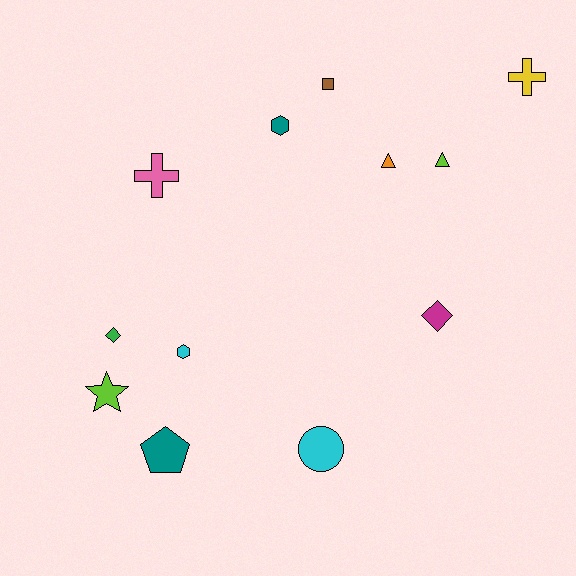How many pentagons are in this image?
There is 1 pentagon.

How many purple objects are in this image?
There are no purple objects.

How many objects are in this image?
There are 12 objects.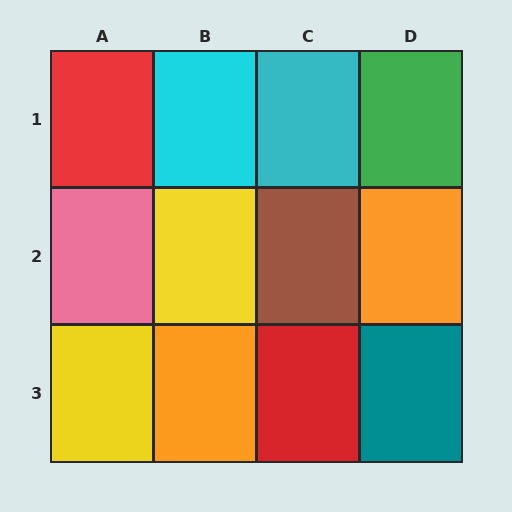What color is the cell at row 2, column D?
Orange.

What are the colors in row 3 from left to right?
Yellow, orange, red, teal.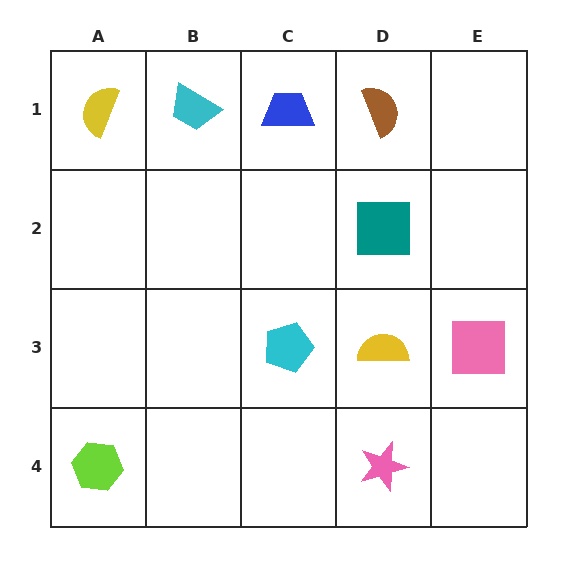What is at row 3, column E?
A pink square.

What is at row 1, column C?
A blue trapezoid.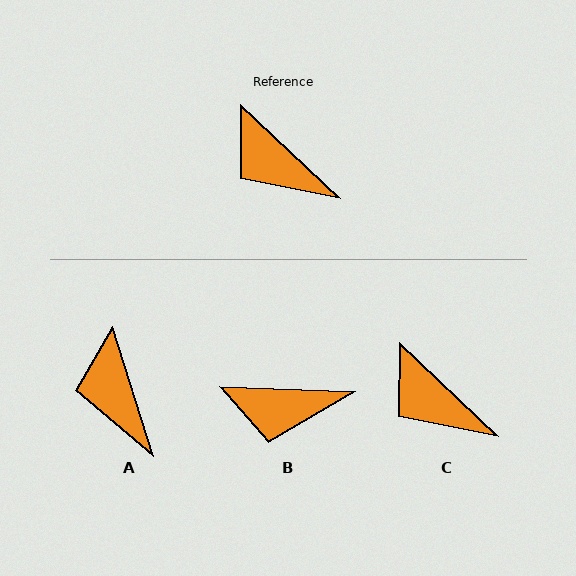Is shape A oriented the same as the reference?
No, it is off by about 29 degrees.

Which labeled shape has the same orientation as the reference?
C.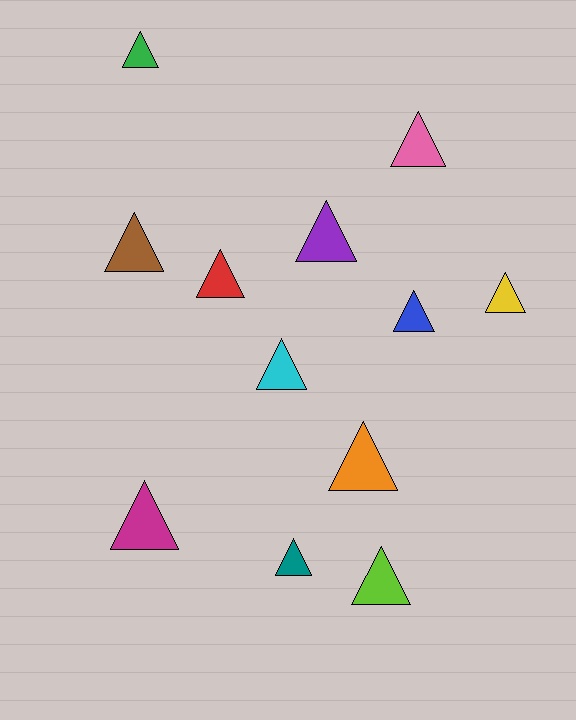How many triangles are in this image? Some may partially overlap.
There are 12 triangles.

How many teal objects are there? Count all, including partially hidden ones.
There is 1 teal object.